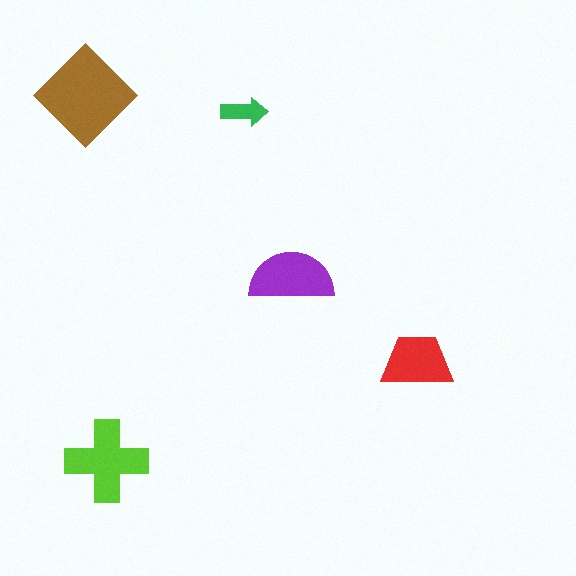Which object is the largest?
The brown diamond.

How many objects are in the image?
There are 5 objects in the image.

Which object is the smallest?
The green arrow.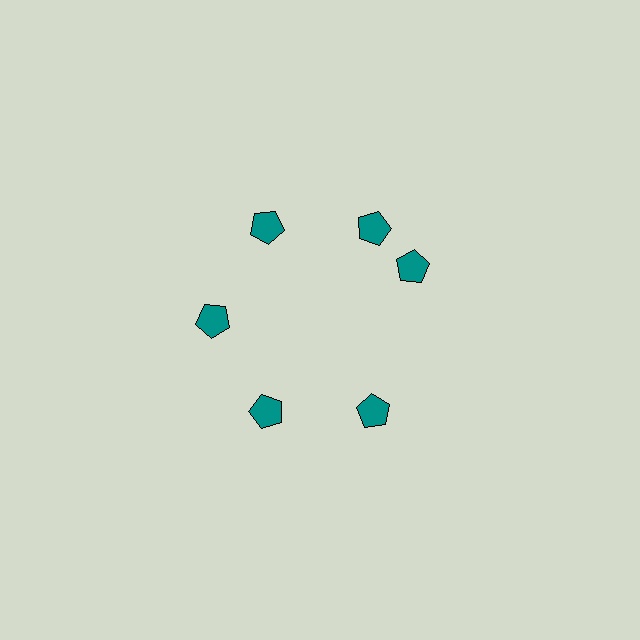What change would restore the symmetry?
The symmetry would be restored by rotating it back into even spacing with its neighbors so that all 6 pentagons sit at equal angles and equal distance from the center.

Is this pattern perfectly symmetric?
No. The 6 teal pentagons are arranged in a ring, but one element near the 3 o'clock position is rotated out of alignment along the ring, breaking the 6-fold rotational symmetry.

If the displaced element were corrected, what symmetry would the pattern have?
It would have 6-fold rotational symmetry — the pattern would map onto itself every 60 degrees.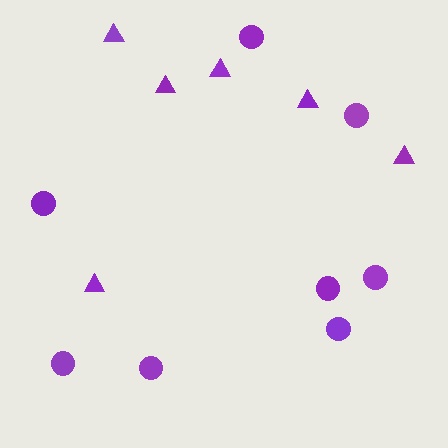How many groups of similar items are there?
There are 2 groups: one group of triangles (6) and one group of circles (8).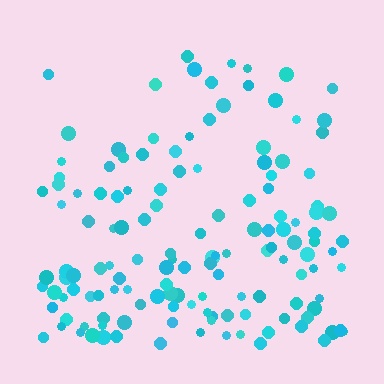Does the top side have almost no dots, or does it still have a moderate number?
Still a moderate number, just noticeably fewer than the bottom.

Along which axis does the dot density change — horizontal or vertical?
Vertical.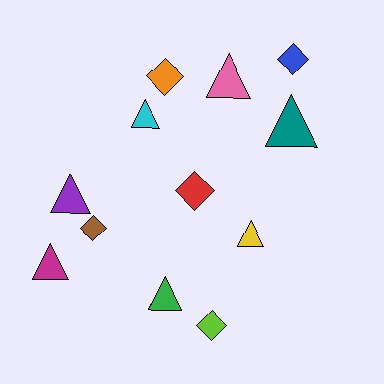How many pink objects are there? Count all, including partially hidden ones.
There is 1 pink object.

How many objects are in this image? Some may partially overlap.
There are 12 objects.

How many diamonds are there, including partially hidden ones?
There are 5 diamonds.